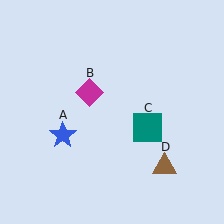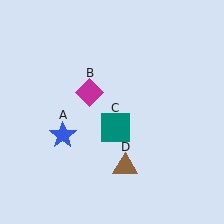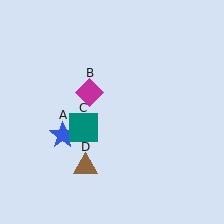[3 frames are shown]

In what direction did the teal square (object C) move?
The teal square (object C) moved left.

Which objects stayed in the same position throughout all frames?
Blue star (object A) and magenta diamond (object B) remained stationary.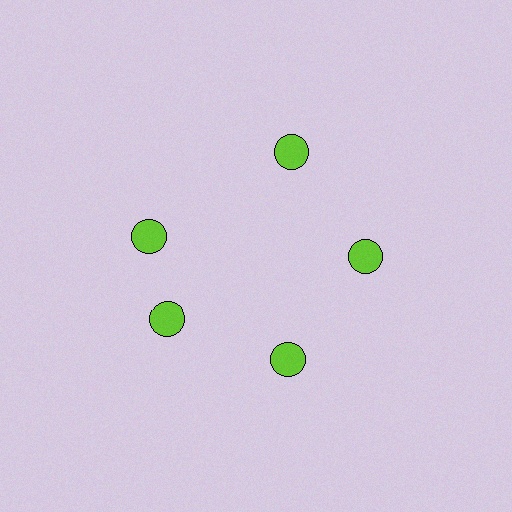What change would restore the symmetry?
The symmetry would be restored by rotating it back into even spacing with its neighbors so that all 5 circles sit at equal angles and equal distance from the center.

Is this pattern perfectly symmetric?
No. The 5 lime circles are arranged in a ring, but one element near the 10 o'clock position is rotated out of alignment along the ring, breaking the 5-fold rotational symmetry.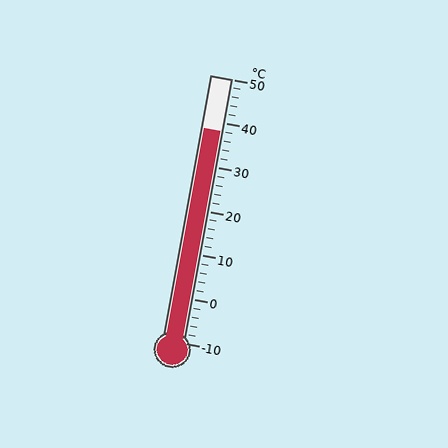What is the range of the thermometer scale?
The thermometer scale ranges from -10°C to 50°C.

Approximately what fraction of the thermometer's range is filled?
The thermometer is filled to approximately 80% of its range.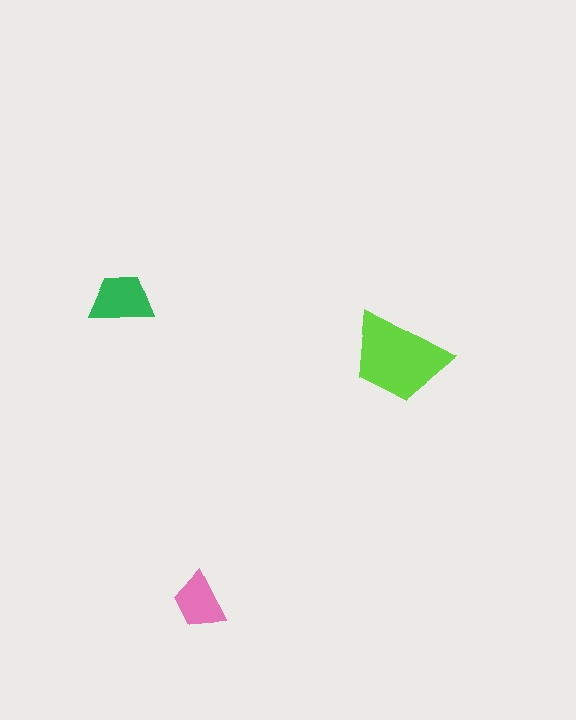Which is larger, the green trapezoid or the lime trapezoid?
The lime one.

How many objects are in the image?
There are 3 objects in the image.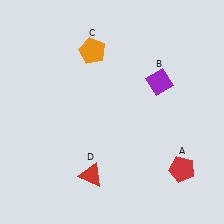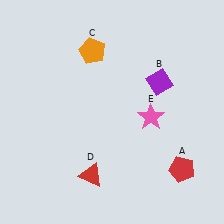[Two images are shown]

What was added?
A pink star (E) was added in Image 2.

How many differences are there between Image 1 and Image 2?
There is 1 difference between the two images.